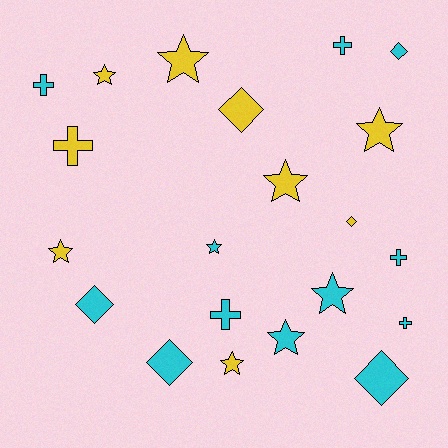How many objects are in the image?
There are 21 objects.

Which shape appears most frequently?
Star, with 9 objects.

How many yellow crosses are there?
There is 1 yellow cross.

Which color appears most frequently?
Cyan, with 12 objects.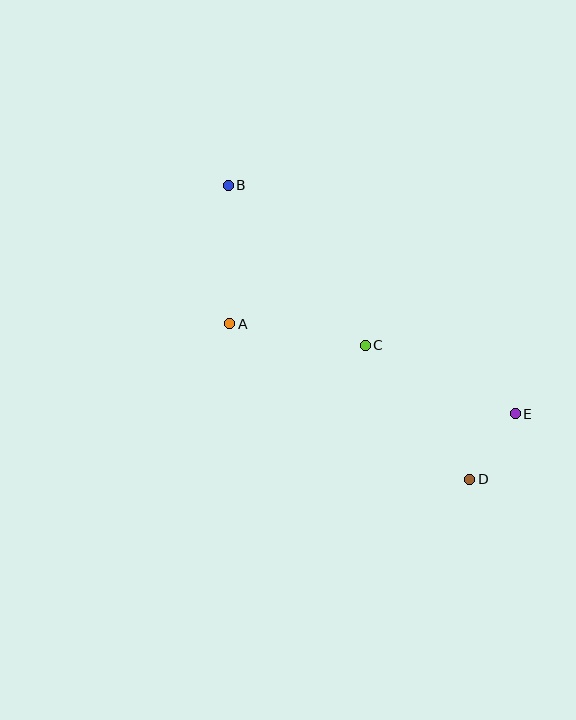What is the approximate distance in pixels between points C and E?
The distance between C and E is approximately 165 pixels.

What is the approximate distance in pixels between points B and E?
The distance between B and E is approximately 367 pixels.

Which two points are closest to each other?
Points D and E are closest to each other.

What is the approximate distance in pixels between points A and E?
The distance between A and E is approximately 299 pixels.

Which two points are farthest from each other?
Points B and D are farthest from each other.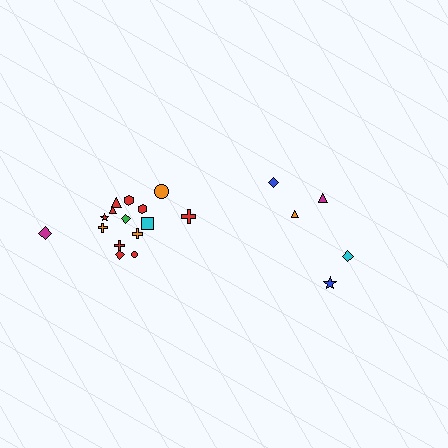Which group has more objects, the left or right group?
The left group.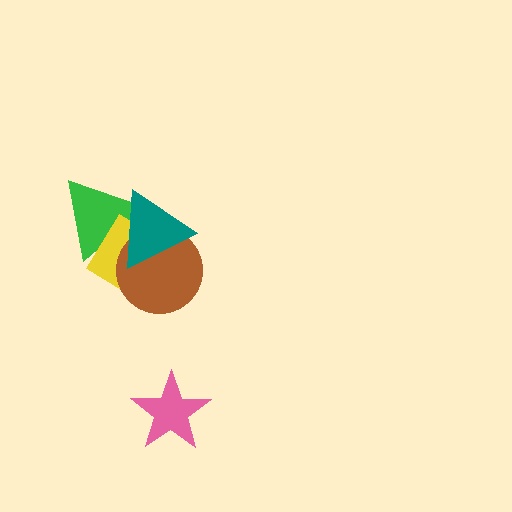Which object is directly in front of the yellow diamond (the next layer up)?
The brown circle is directly in front of the yellow diamond.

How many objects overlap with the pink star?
0 objects overlap with the pink star.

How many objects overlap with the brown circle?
3 objects overlap with the brown circle.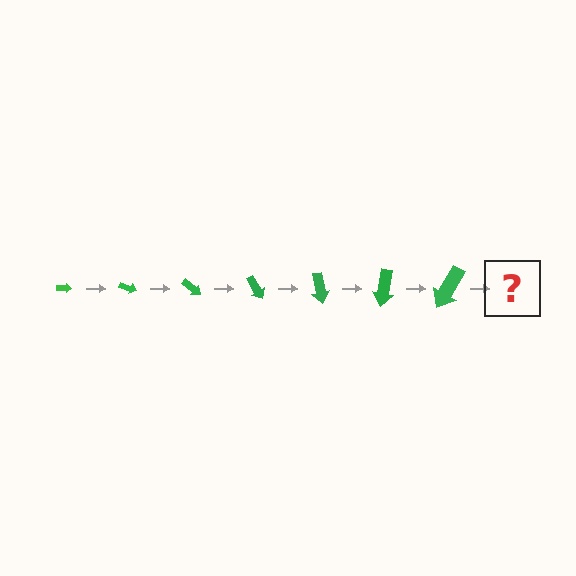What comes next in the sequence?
The next element should be an arrow, larger than the previous one and rotated 140 degrees from the start.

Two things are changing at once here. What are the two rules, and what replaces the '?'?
The two rules are that the arrow grows larger each step and it rotates 20 degrees each step. The '?' should be an arrow, larger than the previous one and rotated 140 degrees from the start.